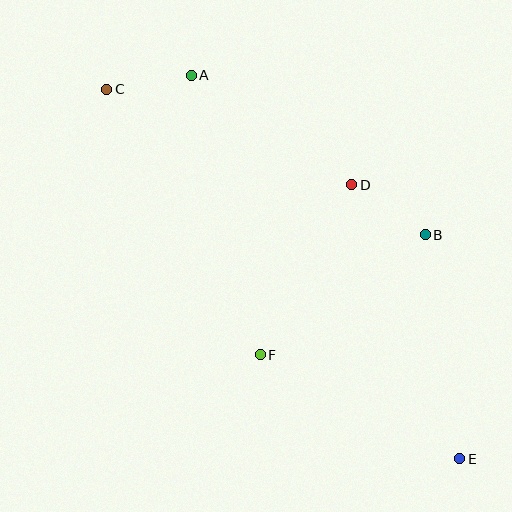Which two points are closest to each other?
Points A and C are closest to each other.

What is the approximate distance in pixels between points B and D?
The distance between B and D is approximately 89 pixels.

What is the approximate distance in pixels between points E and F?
The distance between E and F is approximately 225 pixels.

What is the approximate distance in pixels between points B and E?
The distance between B and E is approximately 226 pixels.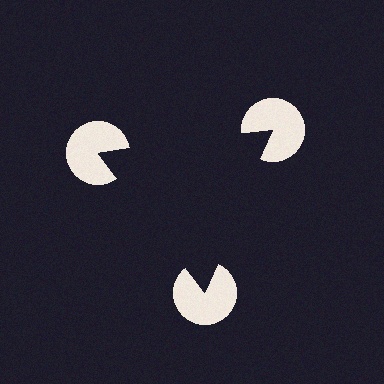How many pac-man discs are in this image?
There are 3 — one at each vertex of the illusory triangle.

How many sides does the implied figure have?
3 sides.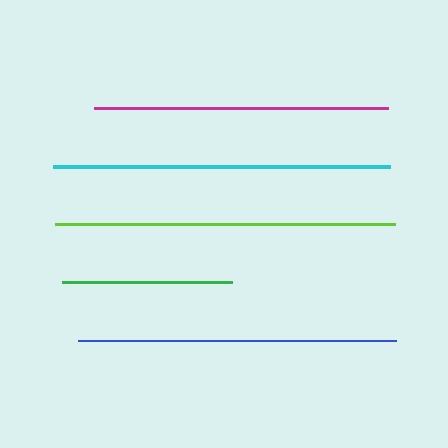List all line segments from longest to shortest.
From longest to shortest: lime, cyan, blue, magenta, green.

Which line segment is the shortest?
The green line is the shortest at approximately 170 pixels.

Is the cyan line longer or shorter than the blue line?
The cyan line is longer than the blue line.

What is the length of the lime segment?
The lime segment is approximately 340 pixels long.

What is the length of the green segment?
The green segment is approximately 170 pixels long.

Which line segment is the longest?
The lime line is the longest at approximately 340 pixels.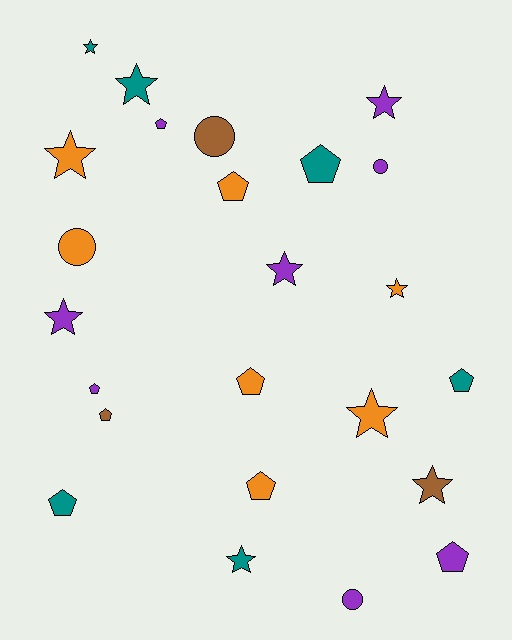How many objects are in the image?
There are 24 objects.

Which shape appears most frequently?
Star, with 10 objects.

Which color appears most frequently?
Purple, with 8 objects.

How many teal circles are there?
There are no teal circles.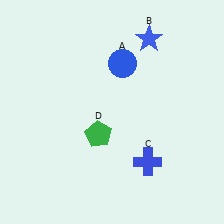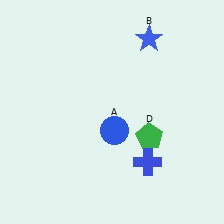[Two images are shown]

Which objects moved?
The objects that moved are: the blue circle (A), the green pentagon (D).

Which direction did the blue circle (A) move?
The blue circle (A) moved down.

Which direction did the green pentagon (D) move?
The green pentagon (D) moved right.